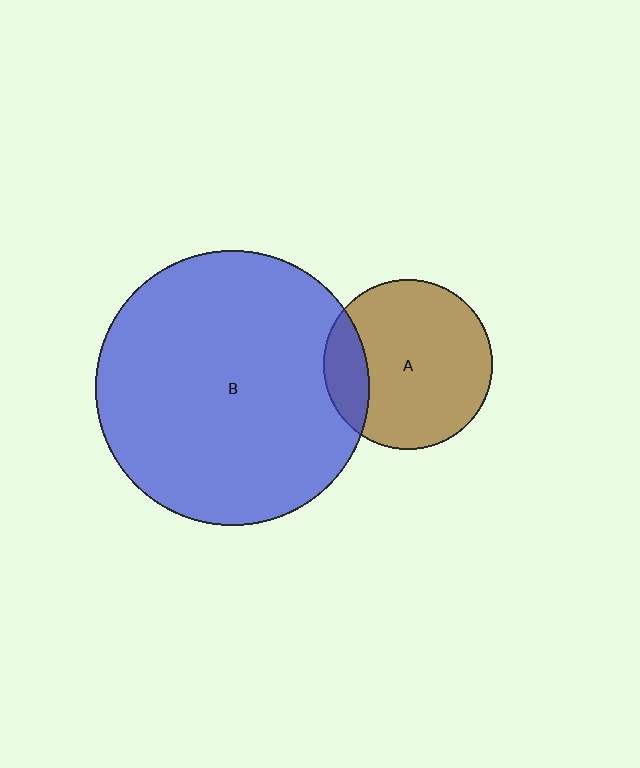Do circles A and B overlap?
Yes.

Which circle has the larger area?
Circle B (blue).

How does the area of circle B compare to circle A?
Approximately 2.6 times.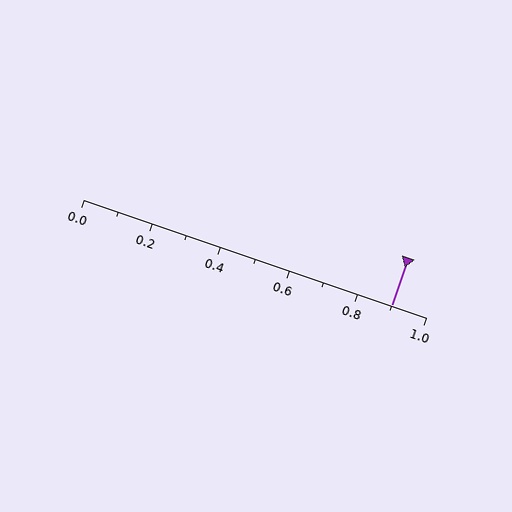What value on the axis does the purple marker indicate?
The marker indicates approximately 0.9.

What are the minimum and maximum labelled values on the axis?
The axis runs from 0.0 to 1.0.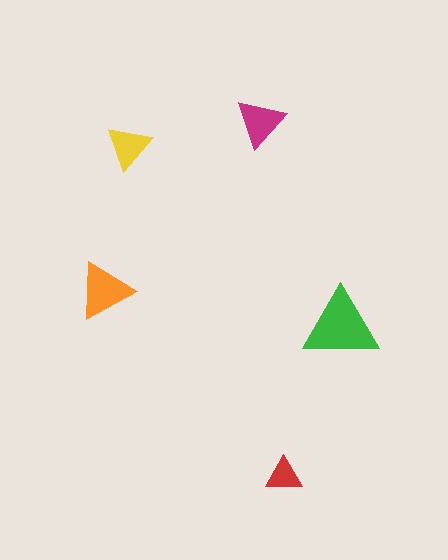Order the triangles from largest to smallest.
the green one, the orange one, the magenta one, the yellow one, the red one.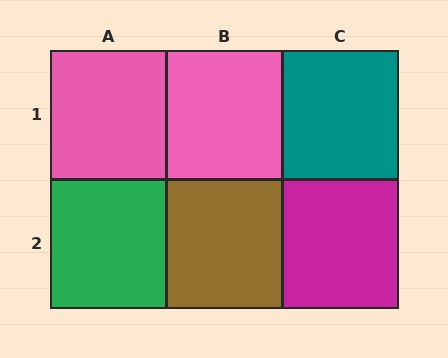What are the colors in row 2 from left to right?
Green, brown, magenta.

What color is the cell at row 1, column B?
Pink.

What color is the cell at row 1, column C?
Teal.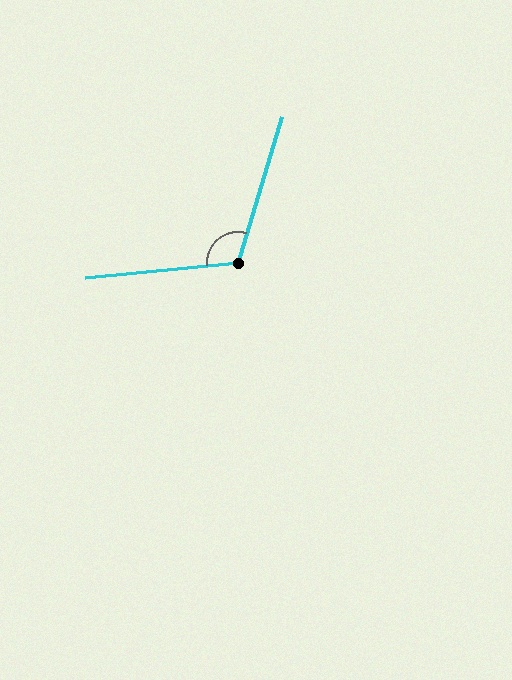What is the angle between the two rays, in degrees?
Approximately 113 degrees.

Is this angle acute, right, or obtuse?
It is obtuse.